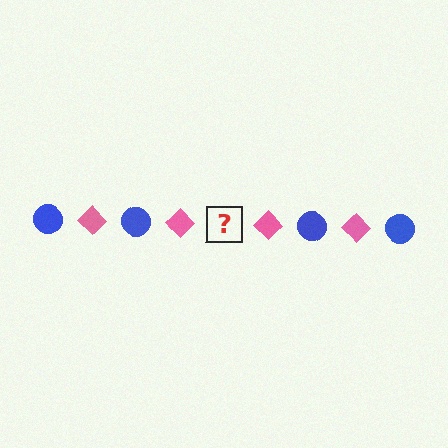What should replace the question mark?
The question mark should be replaced with a blue circle.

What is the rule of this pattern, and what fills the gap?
The rule is that the pattern alternates between blue circle and pink diamond. The gap should be filled with a blue circle.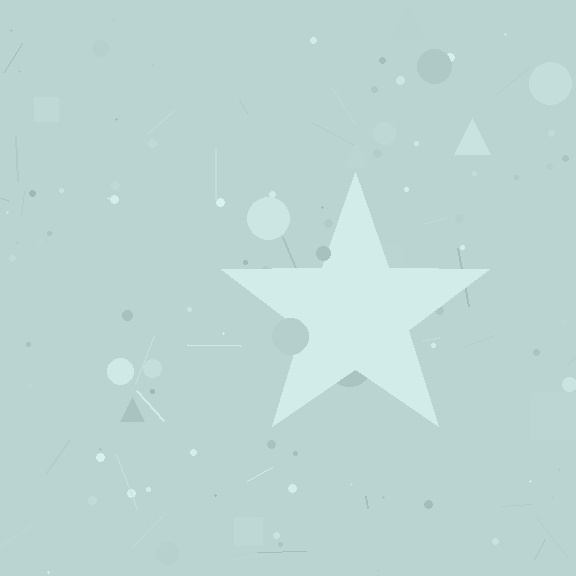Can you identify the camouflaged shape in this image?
The camouflaged shape is a star.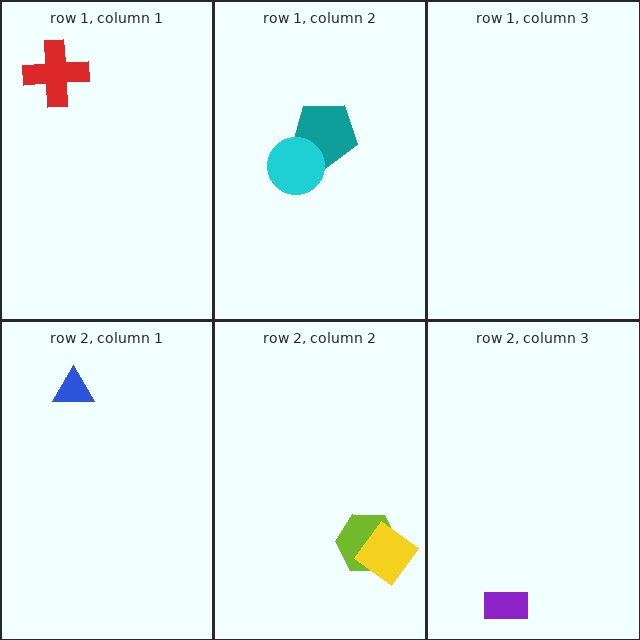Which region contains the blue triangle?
The row 2, column 1 region.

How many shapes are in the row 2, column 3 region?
1.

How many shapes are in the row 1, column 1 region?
1.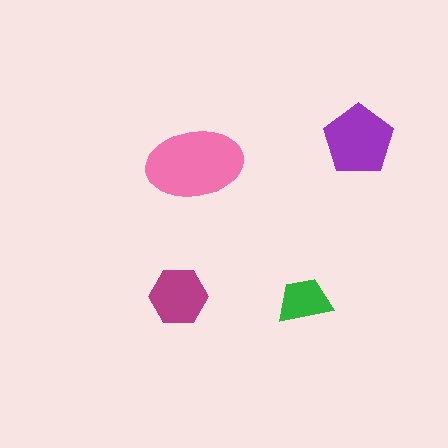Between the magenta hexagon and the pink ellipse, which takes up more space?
The pink ellipse.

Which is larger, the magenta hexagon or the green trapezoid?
The magenta hexagon.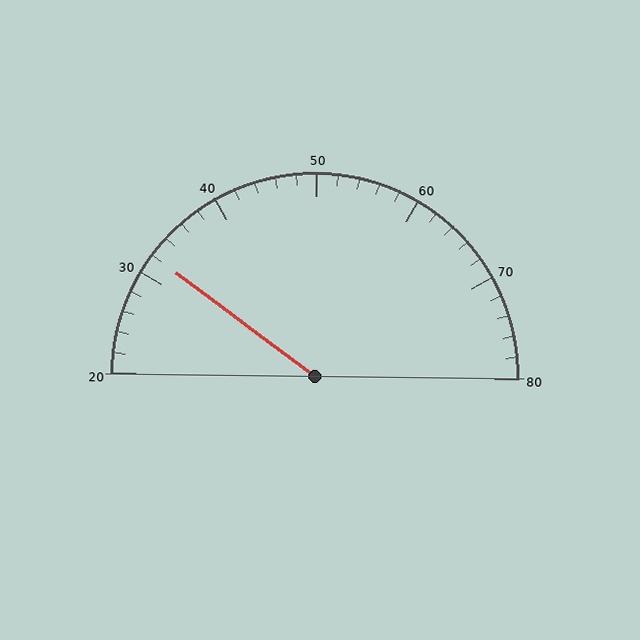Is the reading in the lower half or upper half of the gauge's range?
The reading is in the lower half of the range (20 to 80).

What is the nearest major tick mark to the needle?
The nearest major tick mark is 30.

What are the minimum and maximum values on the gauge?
The gauge ranges from 20 to 80.